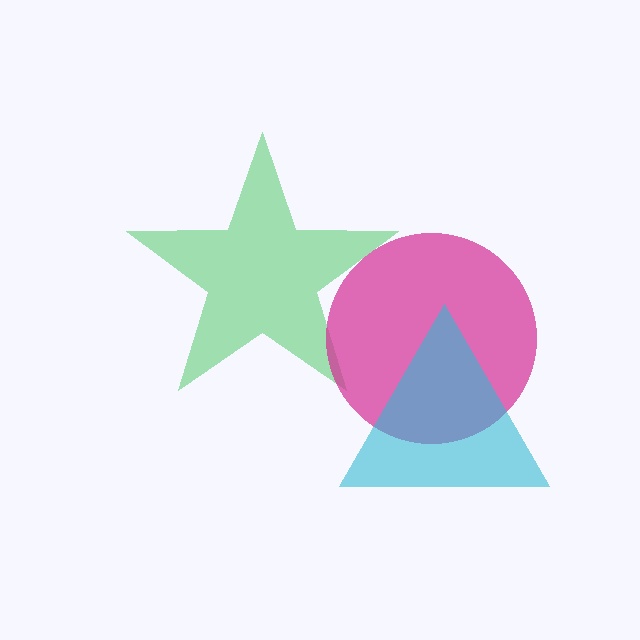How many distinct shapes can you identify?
There are 3 distinct shapes: a green star, a magenta circle, a cyan triangle.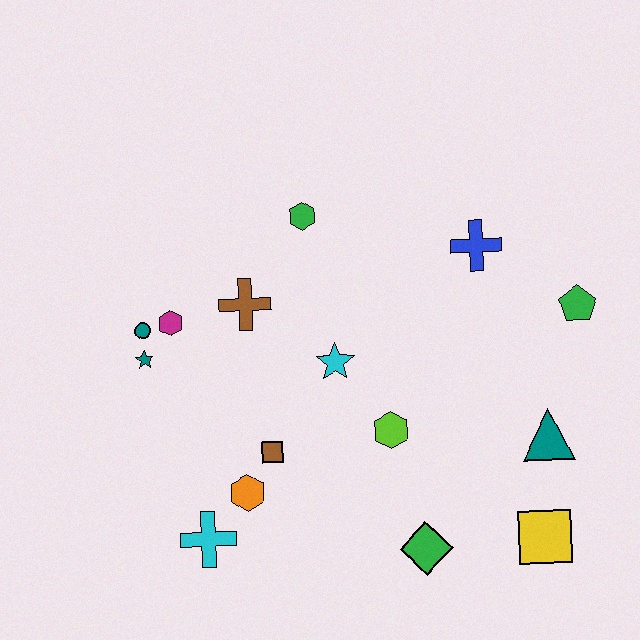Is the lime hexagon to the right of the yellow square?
No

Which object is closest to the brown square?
The orange hexagon is closest to the brown square.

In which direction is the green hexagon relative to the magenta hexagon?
The green hexagon is to the right of the magenta hexagon.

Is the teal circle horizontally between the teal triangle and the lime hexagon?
No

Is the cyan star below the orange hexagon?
No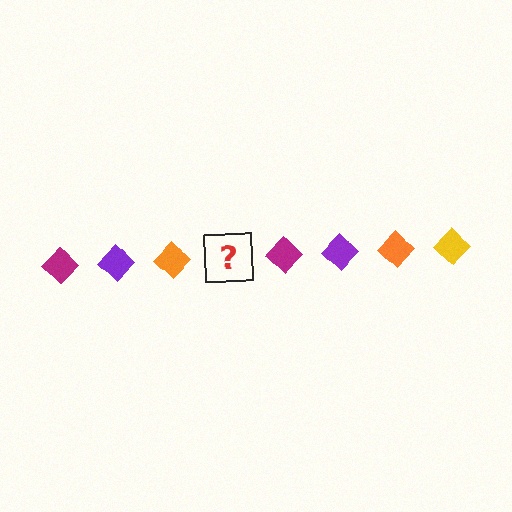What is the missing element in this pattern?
The missing element is a yellow diamond.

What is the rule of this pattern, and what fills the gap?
The rule is that the pattern cycles through magenta, purple, orange, yellow diamonds. The gap should be filled with a yellow diamond.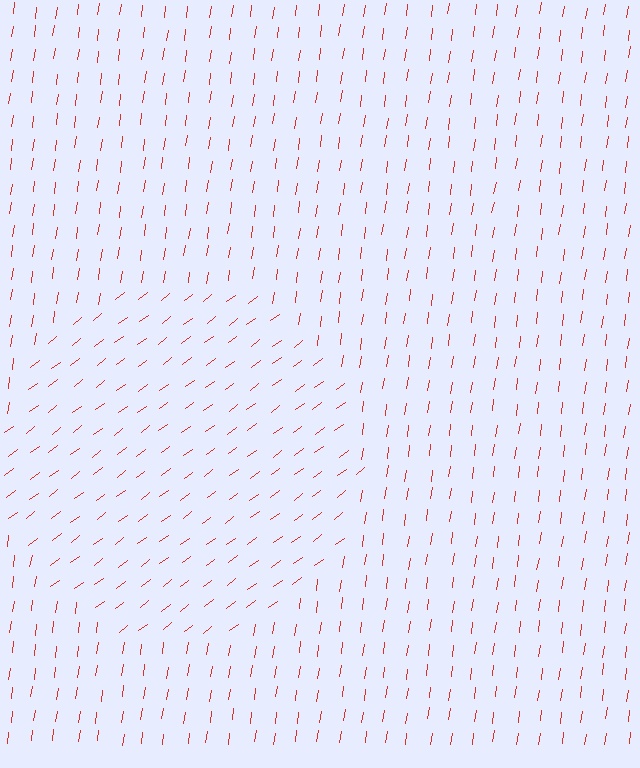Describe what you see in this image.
The image is filled with small red line segments. A circle region in the image has lines oriented differently from the surrounding lines, creating a visible texture boundary.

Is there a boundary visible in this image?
Yes, there is a texture boundary formed by a change in line orientation.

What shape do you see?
I see a circle.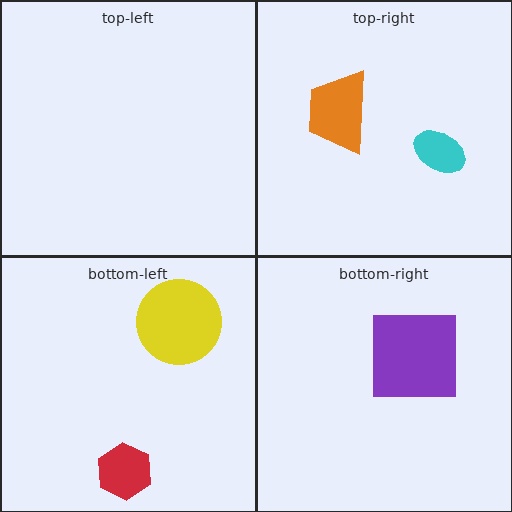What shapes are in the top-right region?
The cyan ellipse, the orange trapezoid.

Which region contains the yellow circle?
The bottom-left region.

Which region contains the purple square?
The bottom-right region.